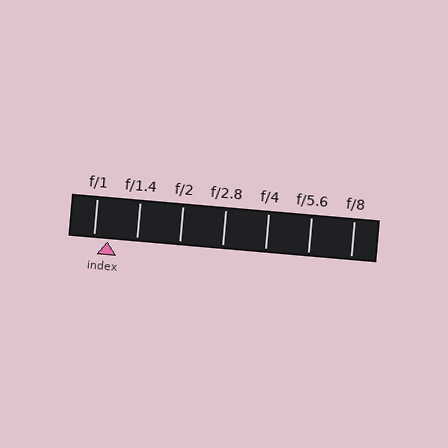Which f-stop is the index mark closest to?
The index mark is closest to f/1.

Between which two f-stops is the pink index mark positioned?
The index mark is between f/1 and f/1.4.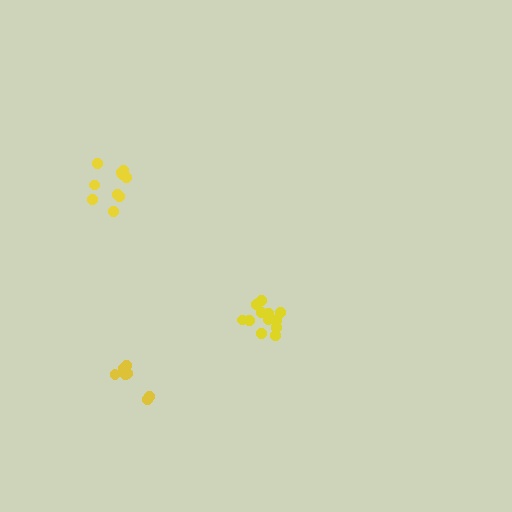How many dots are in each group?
Group 1: 12 dots, Group 2: 7 dots, Group 3: 10 dots (29 total).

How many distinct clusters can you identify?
There are 3 distinct clusters.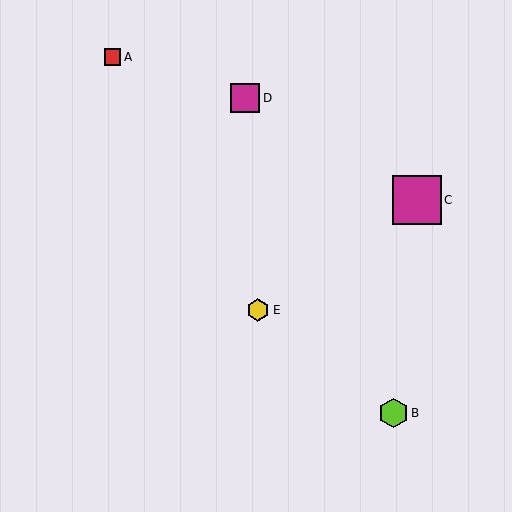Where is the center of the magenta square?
The center of the magenta square is at (245, 98).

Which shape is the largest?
The magenta square (labeled C) is the largest.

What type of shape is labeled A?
Shape A is a red square.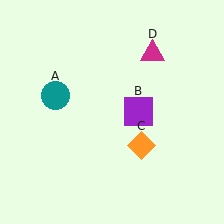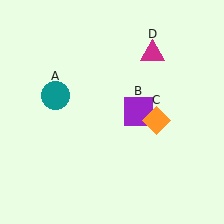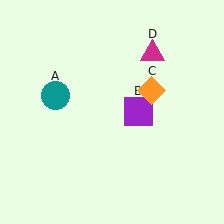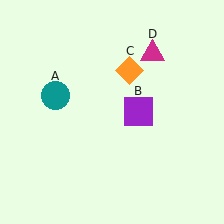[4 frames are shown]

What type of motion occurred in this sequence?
The orange diamond (object C) rotated counterclockwise around the center of the scene.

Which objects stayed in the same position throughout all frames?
Teal circle (object A) and purple square (object B) and magenta triangle (object D) remained stationary.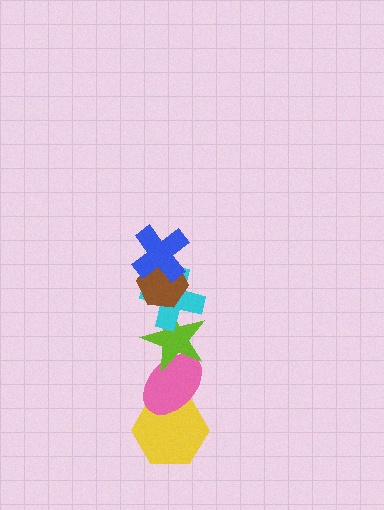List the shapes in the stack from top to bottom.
From top to bottom: the blue cross, the brown hexagon, the cyan cross, the lime star, the pink ellipse, the yellow hexagon.